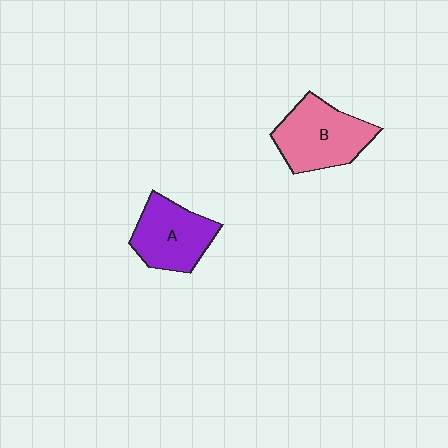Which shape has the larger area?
Shape B (pink).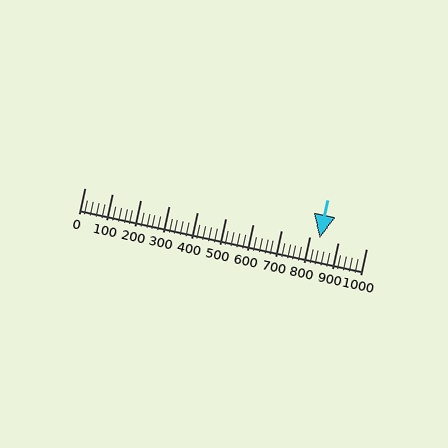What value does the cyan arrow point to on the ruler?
The cyan arrow points to approximately 834.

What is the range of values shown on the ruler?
The ruler shows values from 0 to 1000.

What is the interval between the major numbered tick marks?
The major tick marks are spaced 100 units apart.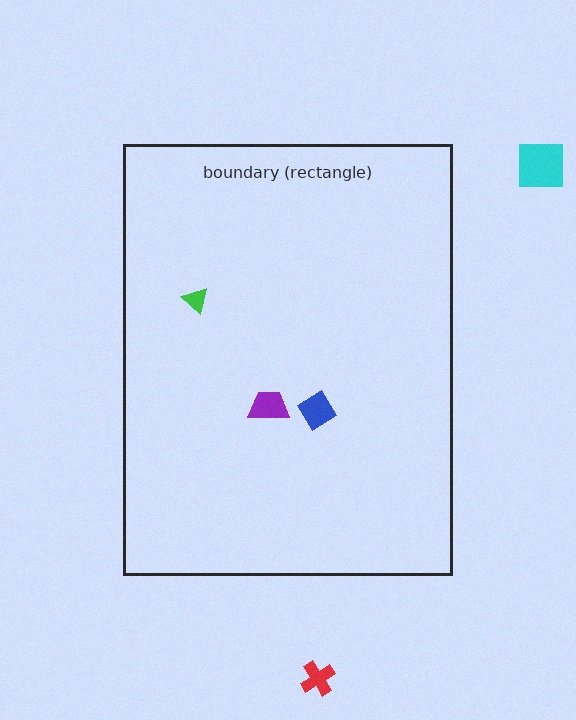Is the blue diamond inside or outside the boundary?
Inside.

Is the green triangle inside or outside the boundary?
Inside.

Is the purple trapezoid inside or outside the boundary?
Inside.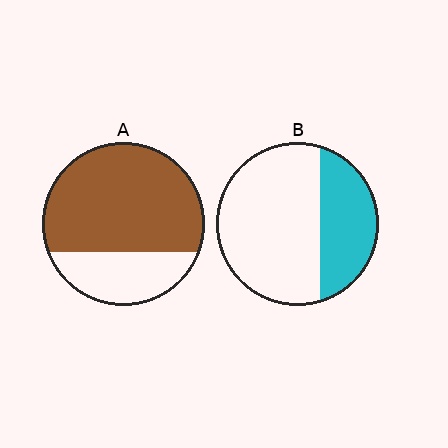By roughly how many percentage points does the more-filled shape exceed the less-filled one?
By roughly 40 percentage points (A over B).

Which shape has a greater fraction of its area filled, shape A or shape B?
Shape A.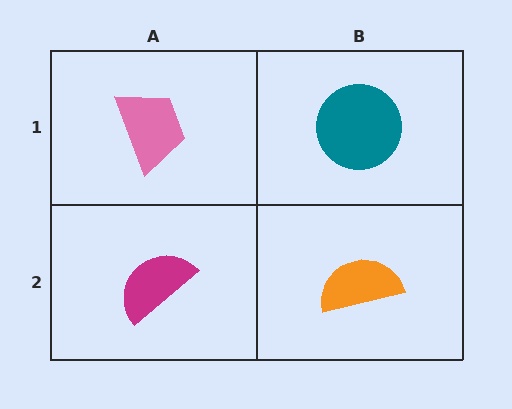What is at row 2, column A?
A magenta semicircle.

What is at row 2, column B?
An orange semicircle.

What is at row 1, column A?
A pink trapezoid.